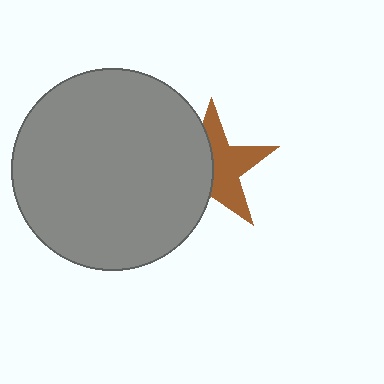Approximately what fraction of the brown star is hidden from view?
Roughly 47% of the brown star is hidden behind the gray circle.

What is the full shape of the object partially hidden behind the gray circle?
The partially hidden object is a brown star.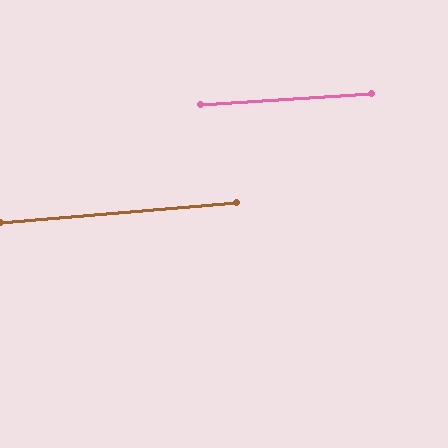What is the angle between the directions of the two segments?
Approximately 1 degree.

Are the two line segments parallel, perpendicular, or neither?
Parallel — their directions differ by only 1.3°.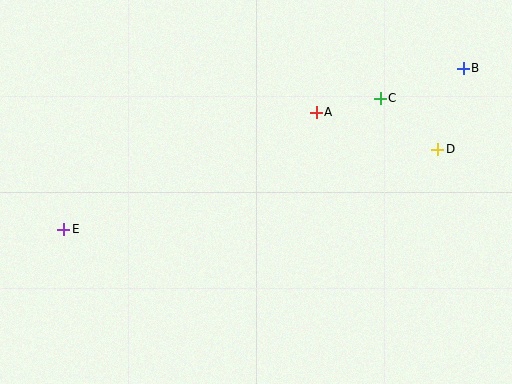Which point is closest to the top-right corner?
Point B is closest to the top-right corner.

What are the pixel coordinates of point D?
Point D is at (438, 149).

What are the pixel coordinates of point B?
Point B is at (463, 68).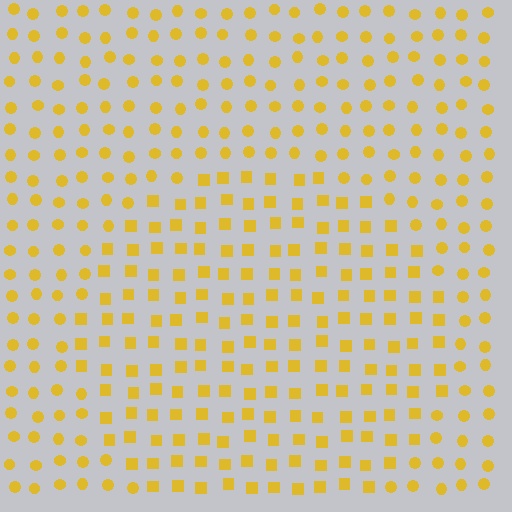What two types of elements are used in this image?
The image uses squares inside the circle region and circles outside it.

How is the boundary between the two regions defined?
The boundary is defined by a change in element shape: squares inside vs. circles outside. All elements share the same color and spacing.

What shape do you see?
I see a circle.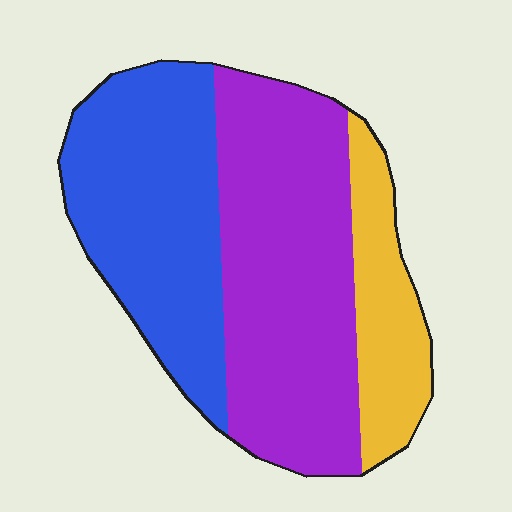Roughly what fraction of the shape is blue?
Blue takes up about three eighths (3/8) of the shape.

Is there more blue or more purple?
Purple.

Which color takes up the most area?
Purple, at roughly 45%.